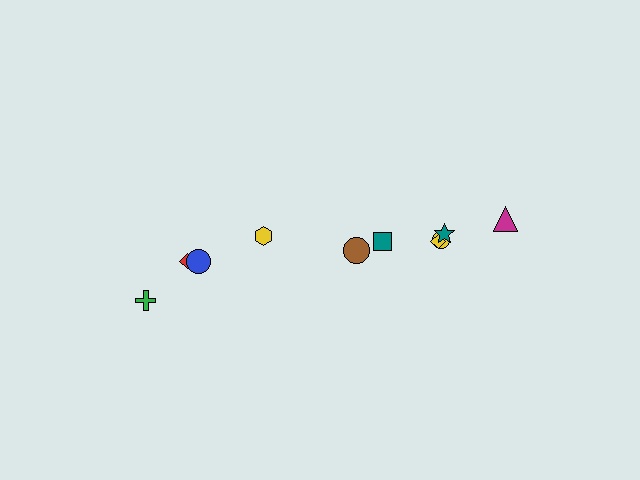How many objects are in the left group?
There are 4 objects.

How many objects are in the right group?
There are 6 objects.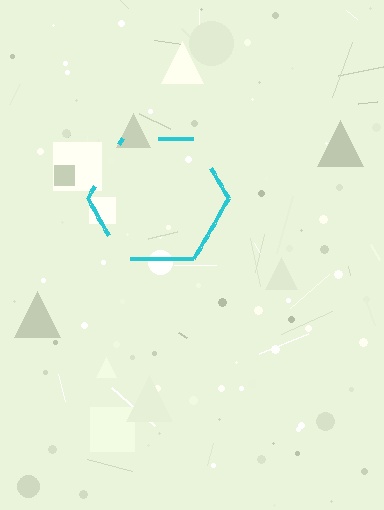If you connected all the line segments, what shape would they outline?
They would outline a hexagon.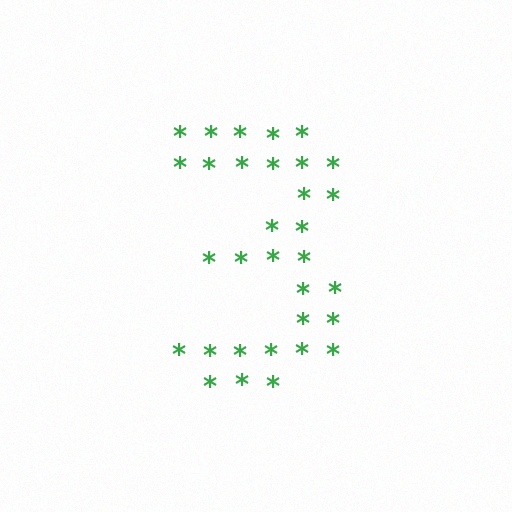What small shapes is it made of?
It is made of small asterisks.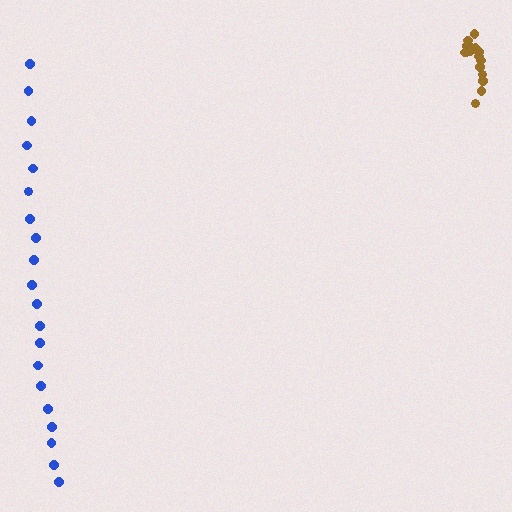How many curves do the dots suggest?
There are 2 distinct paths.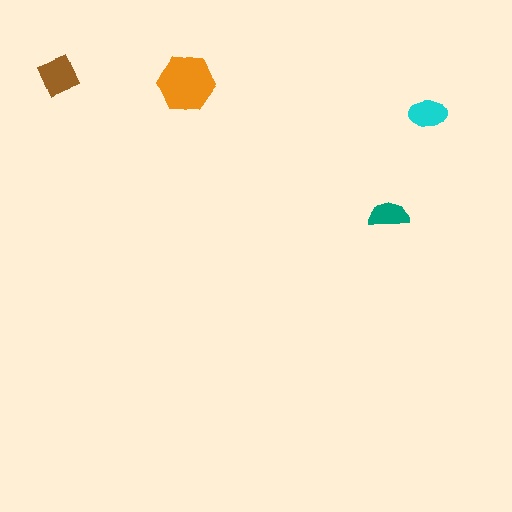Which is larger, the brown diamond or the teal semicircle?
The brown diamond.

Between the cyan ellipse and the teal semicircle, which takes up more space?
The cyan ellipse.